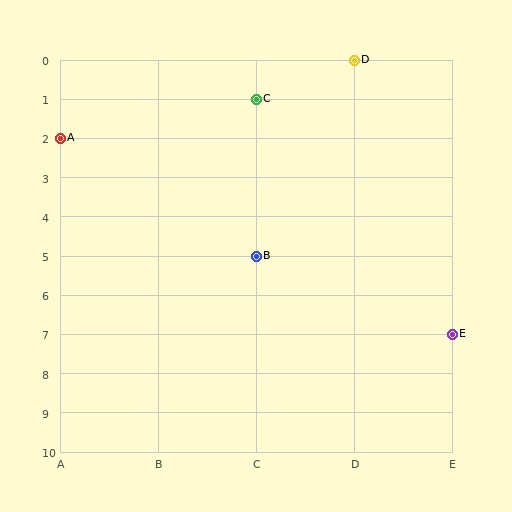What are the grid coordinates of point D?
Point D is at grid coordinates (D, 0).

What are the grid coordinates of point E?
Point E is at grid coordinates (E, 7).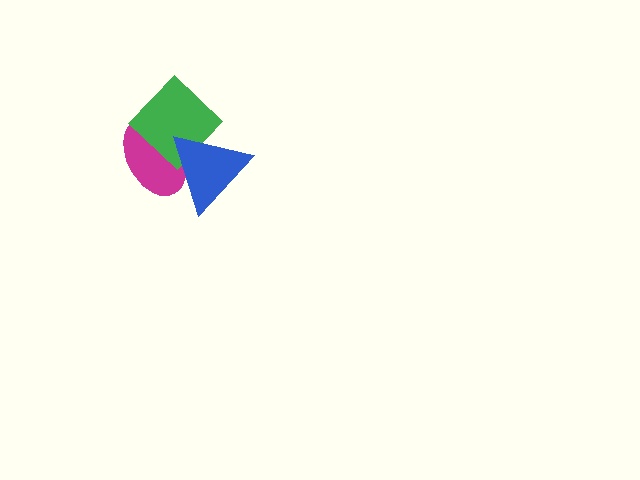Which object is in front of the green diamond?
The blue triangle is in front of the green diamond.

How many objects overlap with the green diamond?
2 objects overlap with the green diamond.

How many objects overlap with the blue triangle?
2 objects overlap with the blue triangle.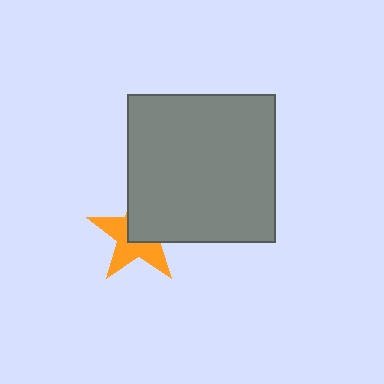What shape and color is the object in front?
The object in front is a gray square.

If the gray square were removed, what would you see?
You would see the complete orange star.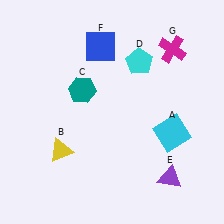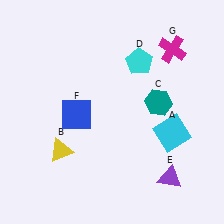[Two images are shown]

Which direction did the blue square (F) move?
The blue square (F) moved down.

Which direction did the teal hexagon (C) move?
The teal hexagon (C) moved right.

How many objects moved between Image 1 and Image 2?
2 objects moved between the two images.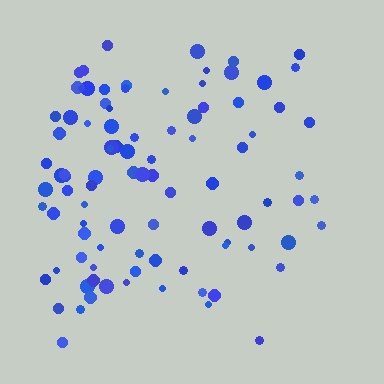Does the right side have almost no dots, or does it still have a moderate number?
Still a moderate number, just noticeably fewer than the left.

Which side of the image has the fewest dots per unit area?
The right.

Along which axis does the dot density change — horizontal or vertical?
Horizontal.